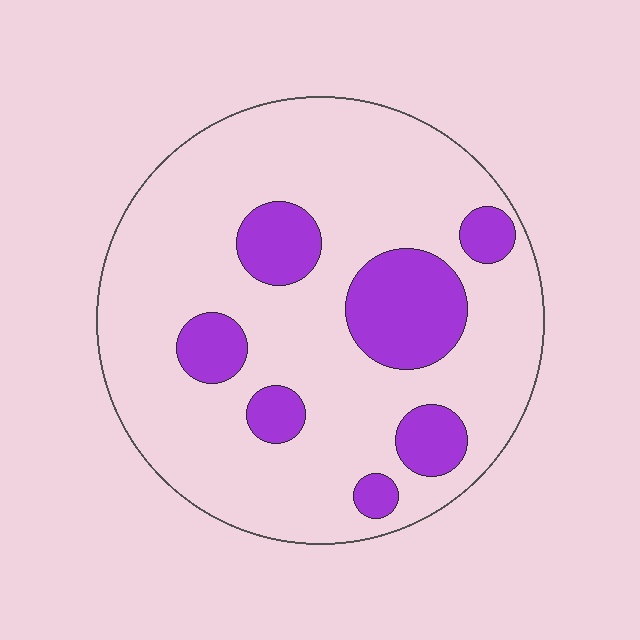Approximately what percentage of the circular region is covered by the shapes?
Approximately 20%.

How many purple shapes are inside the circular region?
7.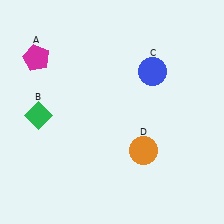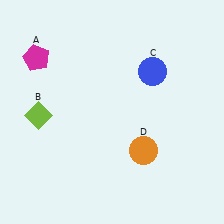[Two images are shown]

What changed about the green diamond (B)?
In Image 1, B is green. In Image 2, it changed to lime.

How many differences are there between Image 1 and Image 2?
There is 1 difference between the two images.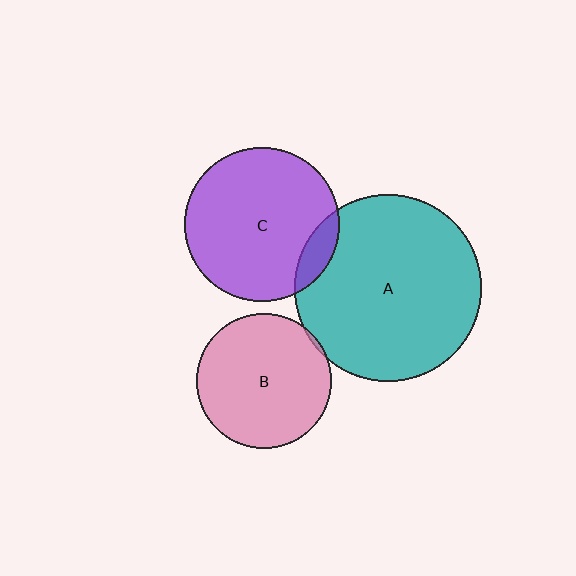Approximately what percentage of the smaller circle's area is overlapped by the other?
Approximately 5%.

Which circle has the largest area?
Circle A (teal).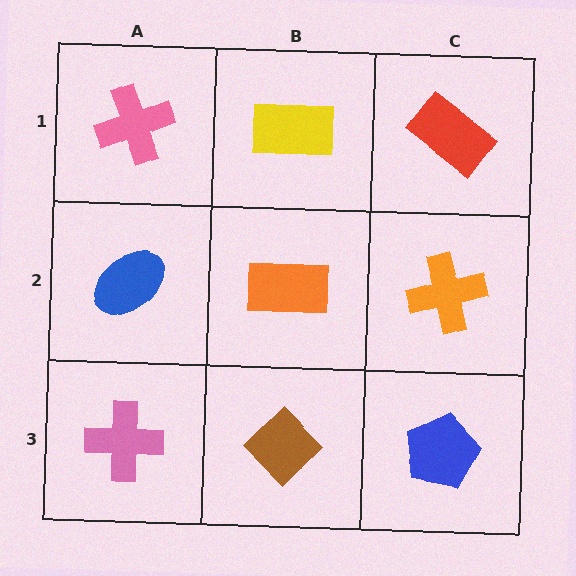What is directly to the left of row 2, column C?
An orange rectangle.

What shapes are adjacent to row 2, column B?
A yellow rectangle (row 1, column B), a brown diamond (row 3, column B), a blue ellipse (row 2, column A), an orange cross (row 2, column C).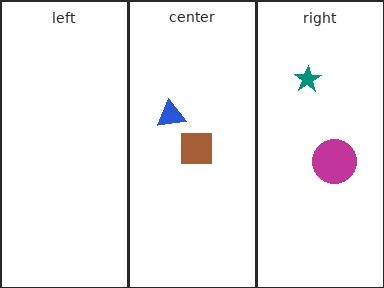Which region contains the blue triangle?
The center region.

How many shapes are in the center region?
2.